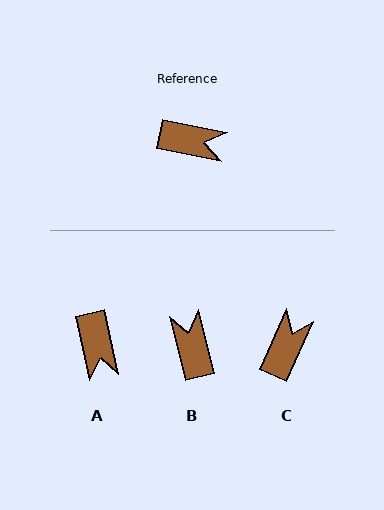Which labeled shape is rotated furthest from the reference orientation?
B, about 115 degrees away.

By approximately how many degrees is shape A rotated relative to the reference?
Approximately 66 degrees clockwise.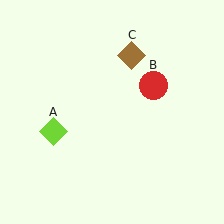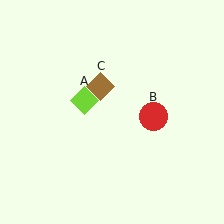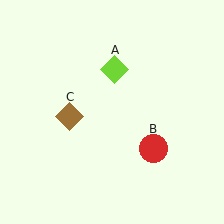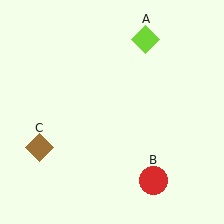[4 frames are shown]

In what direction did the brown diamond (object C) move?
The brown diamond (object C) moved down and to the left.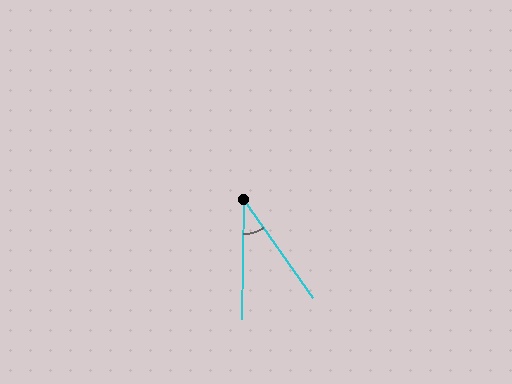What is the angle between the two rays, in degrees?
Approximately 36 degrees.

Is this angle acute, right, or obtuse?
It is acute.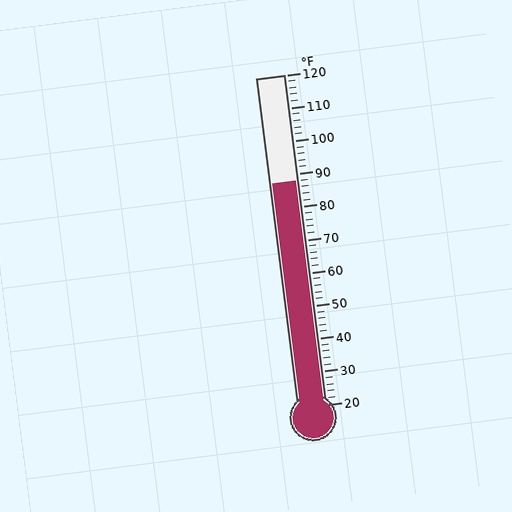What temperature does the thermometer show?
The thermometer shows approximately 88°F.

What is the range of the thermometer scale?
The thermometer scale ranges from 20°F to 120°F.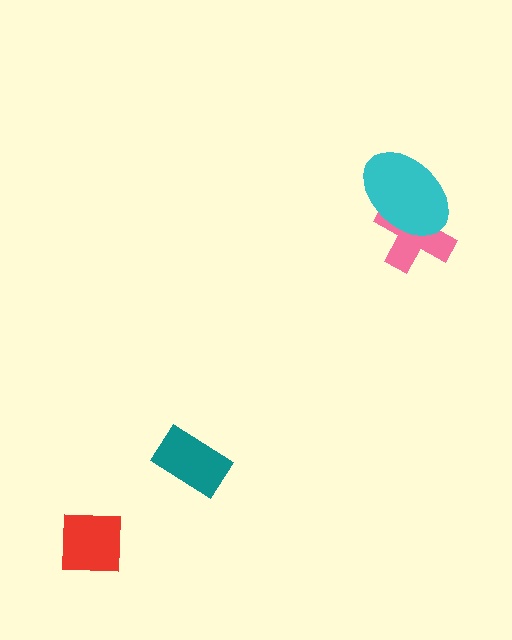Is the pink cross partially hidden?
Yes, it is partially covered by another shape.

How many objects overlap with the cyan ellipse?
1 object overlaps with the cyan ellipse.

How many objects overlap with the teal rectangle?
0 objects overlap with the teal rectangle.